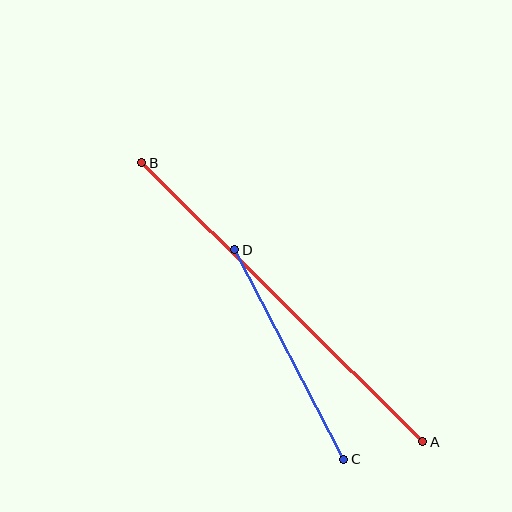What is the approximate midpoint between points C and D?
The midpoint is at approximately (289, 354) pixels.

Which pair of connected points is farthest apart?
Points A and B are farthest apart.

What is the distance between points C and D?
The distance is approximately 236 pixels.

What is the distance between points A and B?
The distance is approximately 396 pixels.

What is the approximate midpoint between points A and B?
The midpoint is at approximately (282, 302) pixels.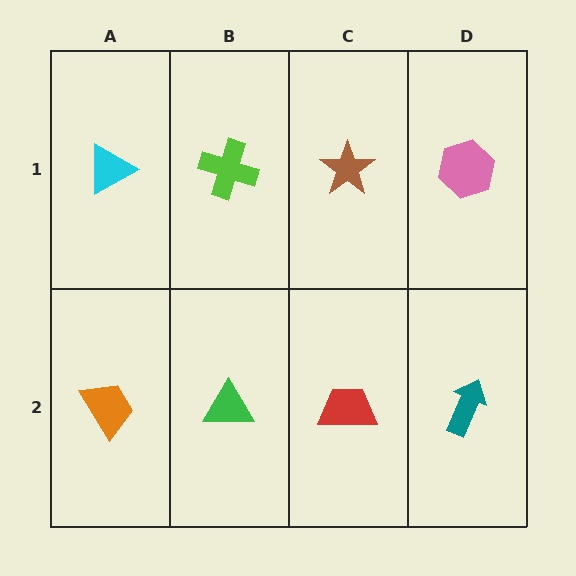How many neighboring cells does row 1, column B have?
3.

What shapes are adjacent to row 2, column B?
A lime cross (row 1, column B), an orange trapezoid (row 2, column A), a red trapezoid (row 2, column C).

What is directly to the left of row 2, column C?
A green triangle.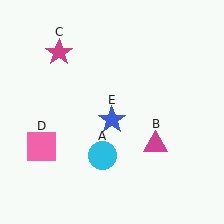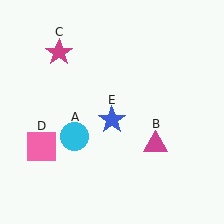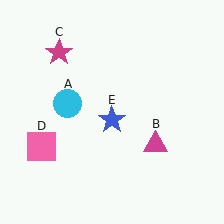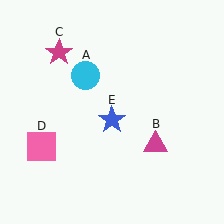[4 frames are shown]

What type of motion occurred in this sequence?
The cyan circle (object A) rotated clockwise around the center of the scene.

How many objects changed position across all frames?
1 object changed position: cyan circle (object A).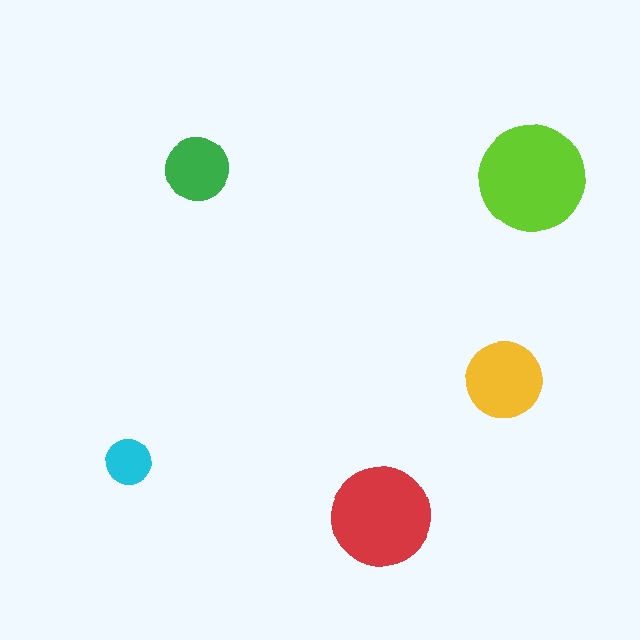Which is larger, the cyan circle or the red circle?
The red one.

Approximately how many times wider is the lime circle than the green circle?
About 1.5 times wider.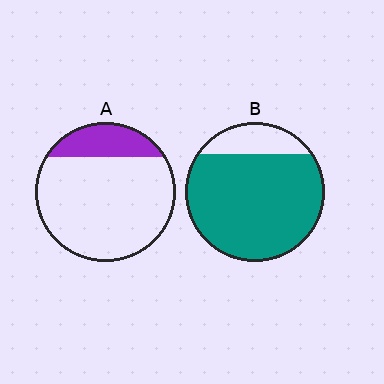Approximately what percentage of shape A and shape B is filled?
A is approximately 20% and B is approximately 85%.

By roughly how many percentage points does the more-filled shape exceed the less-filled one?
By roughly 65 percentage points (B over A).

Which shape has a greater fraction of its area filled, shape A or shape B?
Shape B.